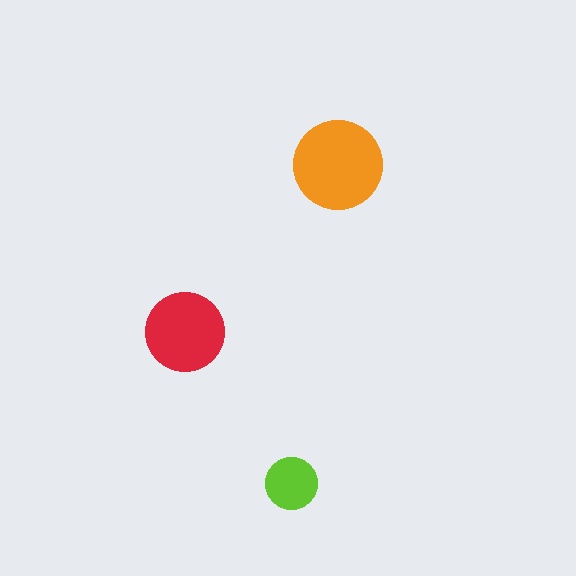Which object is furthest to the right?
The orange circle is rightmost.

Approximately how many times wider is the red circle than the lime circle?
About 1.5 times wider.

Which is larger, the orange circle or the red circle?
The orange one.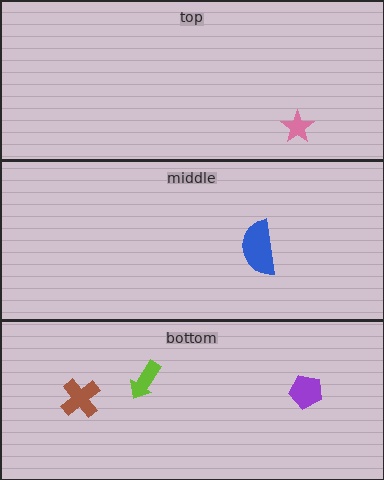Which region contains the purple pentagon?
The bottom region.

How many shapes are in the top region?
1.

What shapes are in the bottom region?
The lime arrow, the purple pentagon, the brown cross.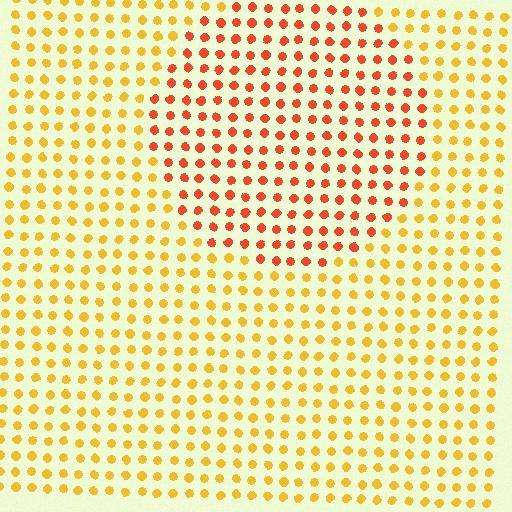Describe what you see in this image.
The image is filled with small yellow elements in a uniform arrangement. A circle-shaped region is visible where the elements are tinted to a slightly different hue, forming a subtle color boundary.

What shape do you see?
I see a circle.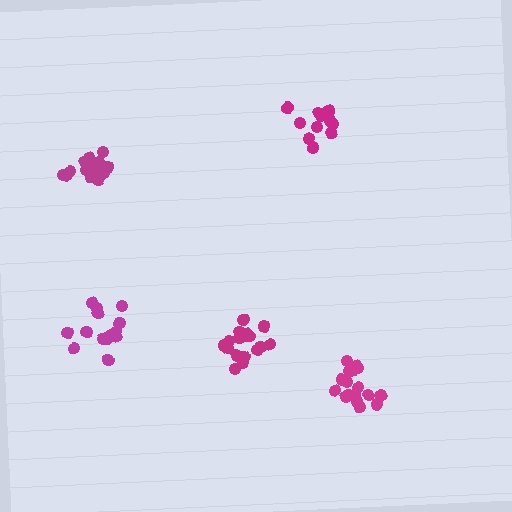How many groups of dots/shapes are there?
There are 5 groups.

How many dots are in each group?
Group 1: 12 dots, Group 2: 14 dots, Group 3: 16 dots, Group 4: 18 dots, Group 5: 16 dots (76 total).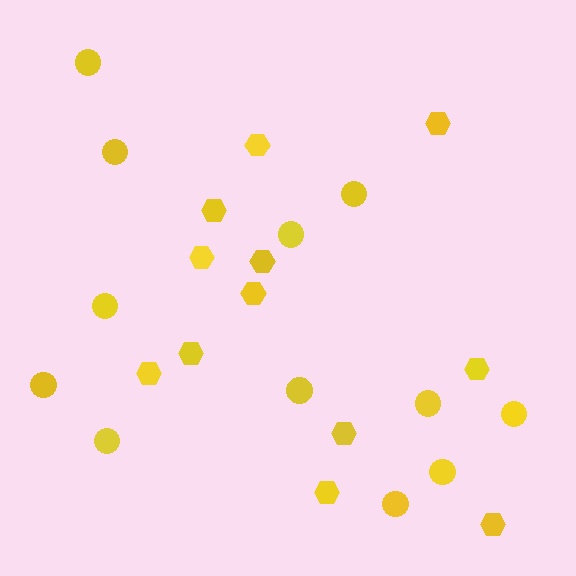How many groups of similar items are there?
There are 2 groups: one group of circles (12) and one group of hexagons (12).